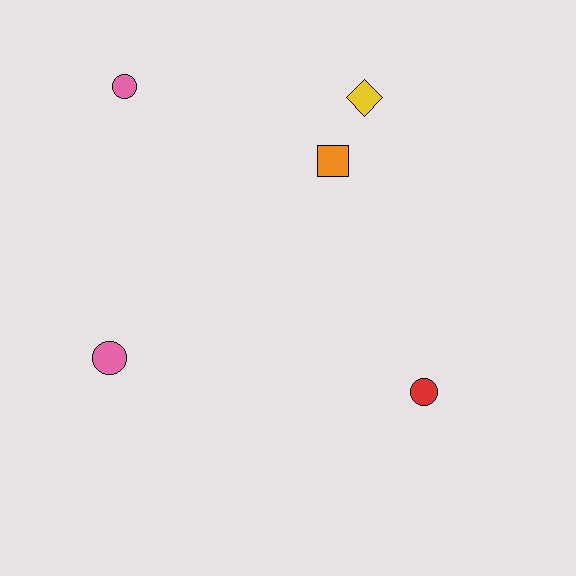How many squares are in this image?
There is 1 square.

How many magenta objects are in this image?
There are no magenta objects.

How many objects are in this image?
There are 5 objects.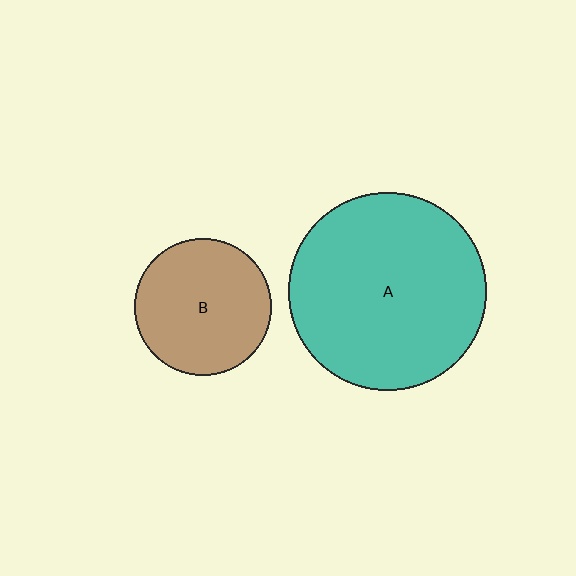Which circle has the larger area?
Circle A (teal).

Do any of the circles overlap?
No, none of the circles overlap.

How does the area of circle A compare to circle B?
Approximately 2.1 times.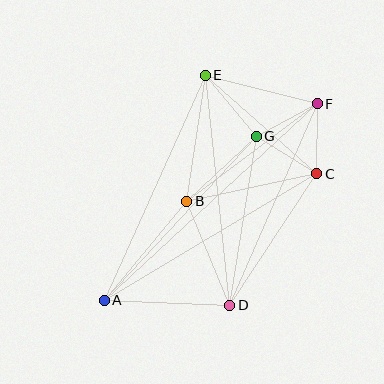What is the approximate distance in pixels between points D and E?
The distance between D and E is approximately 231 pixels.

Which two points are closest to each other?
Points F and G are closest to each other.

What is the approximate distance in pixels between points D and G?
The distance between D and G is approximately 171 pixels.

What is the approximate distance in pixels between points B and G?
The distance between B and G is approximately 95 pixels.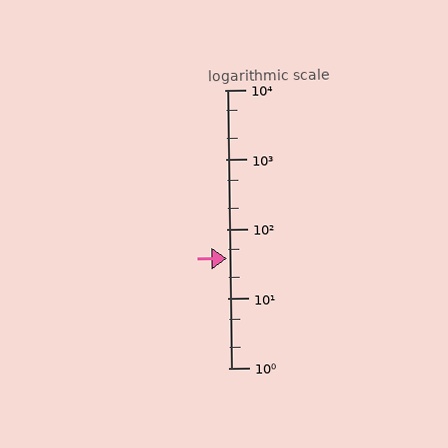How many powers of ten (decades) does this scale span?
The scale spans 4 decades, from 1 to 10000.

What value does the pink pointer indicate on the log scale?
The pointer indicates approximately 38.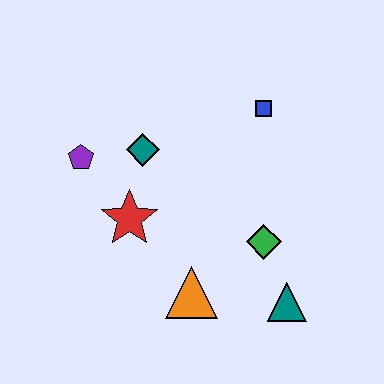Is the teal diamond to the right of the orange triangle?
No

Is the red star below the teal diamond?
Yes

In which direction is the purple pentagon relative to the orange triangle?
The purple pentagon is above the orange triangle.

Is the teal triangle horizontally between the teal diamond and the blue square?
No